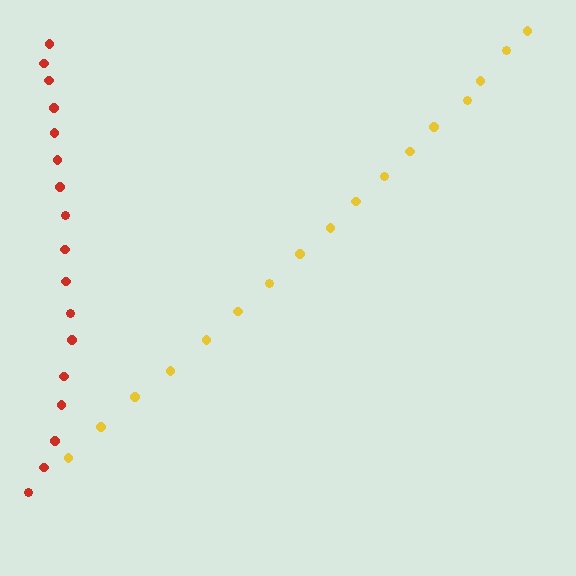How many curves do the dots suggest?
There are 2 distinct paths.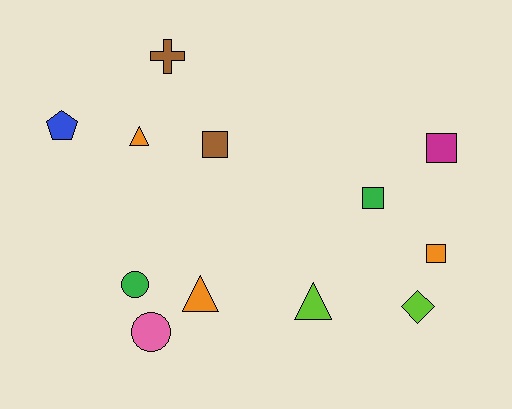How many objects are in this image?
There are 12 objects.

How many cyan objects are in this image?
There are no cyan objects.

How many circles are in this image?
There are 2 circles.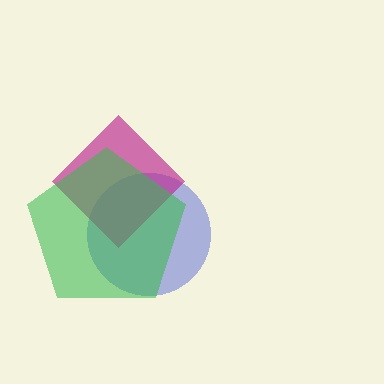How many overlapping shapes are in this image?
There are 3 overlapping shapes in the image.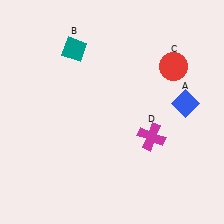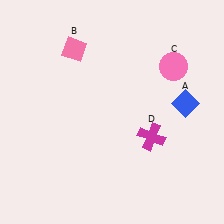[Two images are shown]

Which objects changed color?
B changed from teal to pink. C changed from red to pink.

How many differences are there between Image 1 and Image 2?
There are 2 differences between the two images.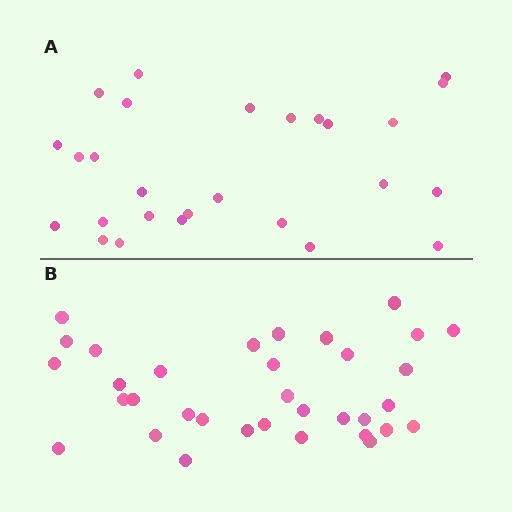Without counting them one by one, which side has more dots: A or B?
Region B (the bottom region) has more dots.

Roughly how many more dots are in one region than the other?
Region B has roughly 8 or so more dots than region A.